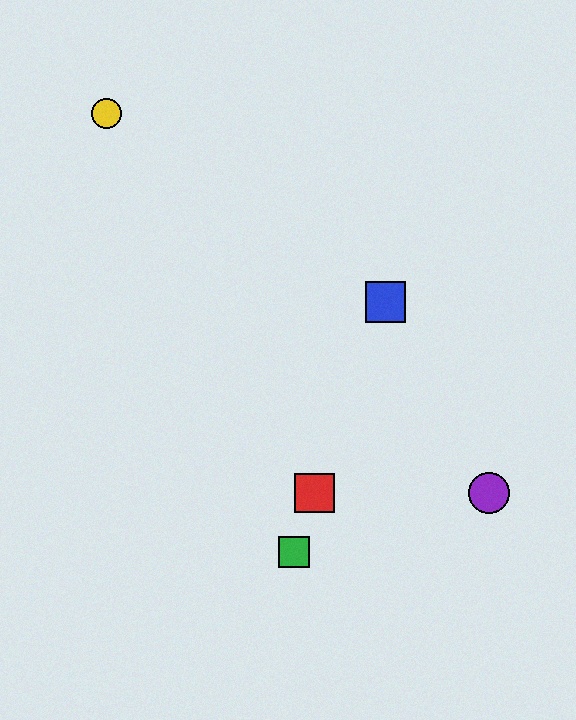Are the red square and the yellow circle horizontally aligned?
No, the red square is at y≈493 and the yellow circle is at y≈113.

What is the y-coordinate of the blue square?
The blue square is at y≈302.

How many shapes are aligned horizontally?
2 shapes (the red square, the purple circle) are aligned horizontally.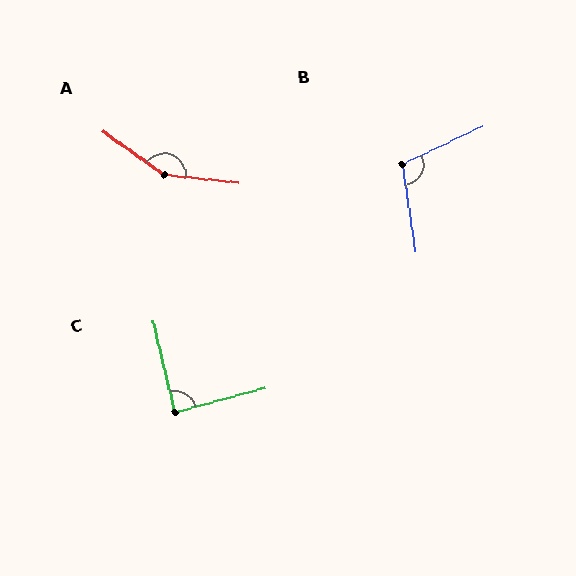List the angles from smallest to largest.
C (88°), B (107°), A (150°).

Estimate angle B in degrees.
Approximately 107 degrees.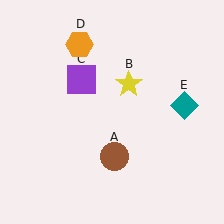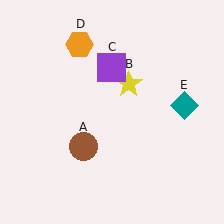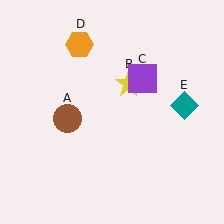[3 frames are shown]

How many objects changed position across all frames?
2 objects changed position: brown circle (object A), purple square (object C).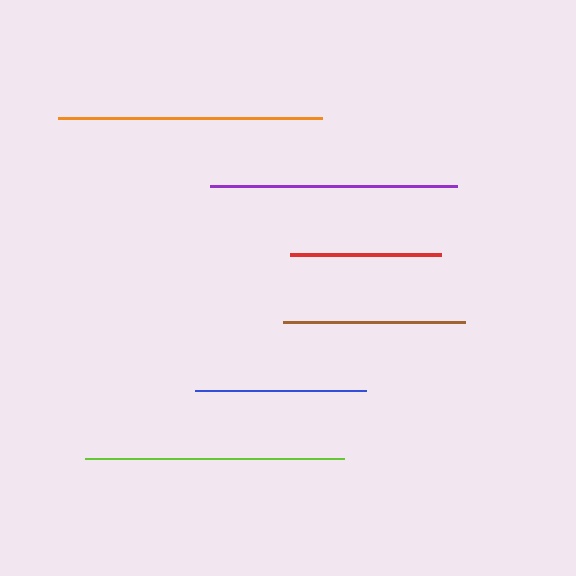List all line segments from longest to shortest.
From longest to shortest: orange, lime, purple, brown, blue, red.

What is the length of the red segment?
The red segment is approximately 151 pixels long.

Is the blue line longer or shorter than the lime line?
The lime line is longer than the blue line.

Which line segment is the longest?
The orange line is the longest at approximately 264 pixels.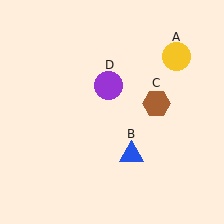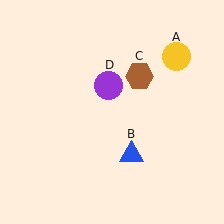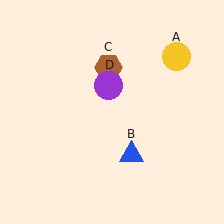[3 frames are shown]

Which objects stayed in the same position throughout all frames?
Yellow circle (object A) and blue triangle (object B) and purple circle (object D) remained stationary.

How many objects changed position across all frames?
1 object changed position: brown hexagon (object C).